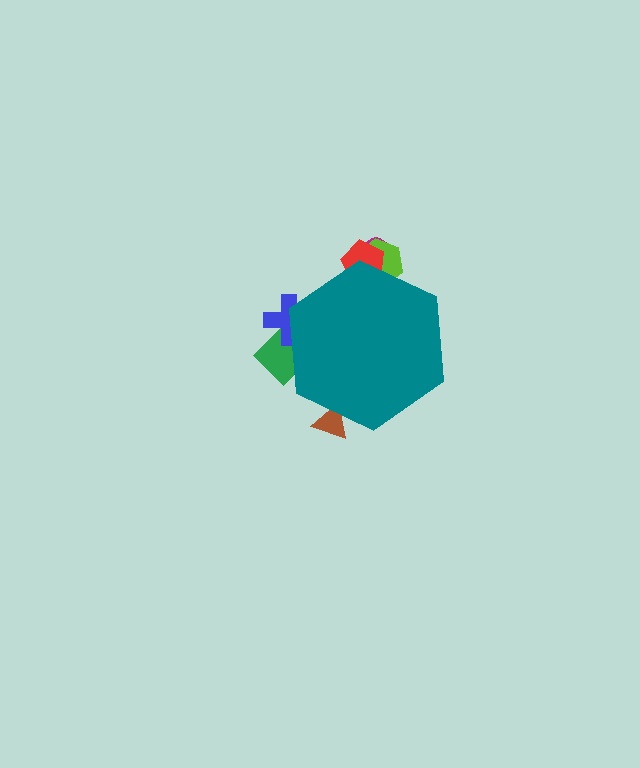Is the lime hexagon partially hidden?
Yes, the lime hexagon is partially hidden behind the teal hexagon.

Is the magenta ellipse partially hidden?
Yes, the magenta ellipse is partially hidden behind the teal hexagon.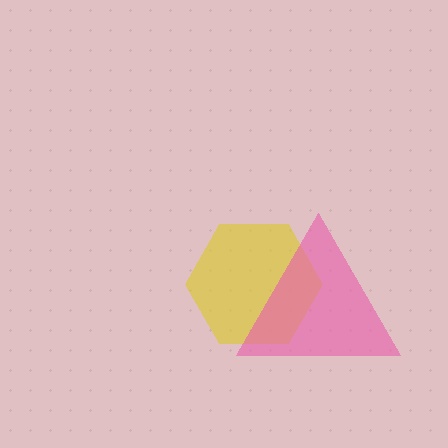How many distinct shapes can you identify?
There are 2 distinct shapes: a yellow hexagon, a pink triangle.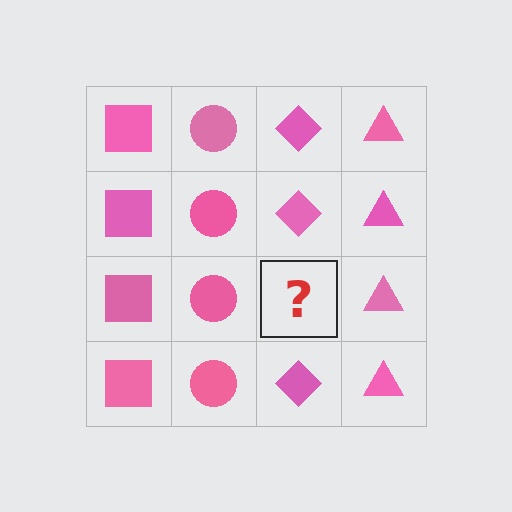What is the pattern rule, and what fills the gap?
The rule is that each column has a consistent shape. The gap should be filled with a pink diamond.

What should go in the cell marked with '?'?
The missing cell should contain a pink diamond.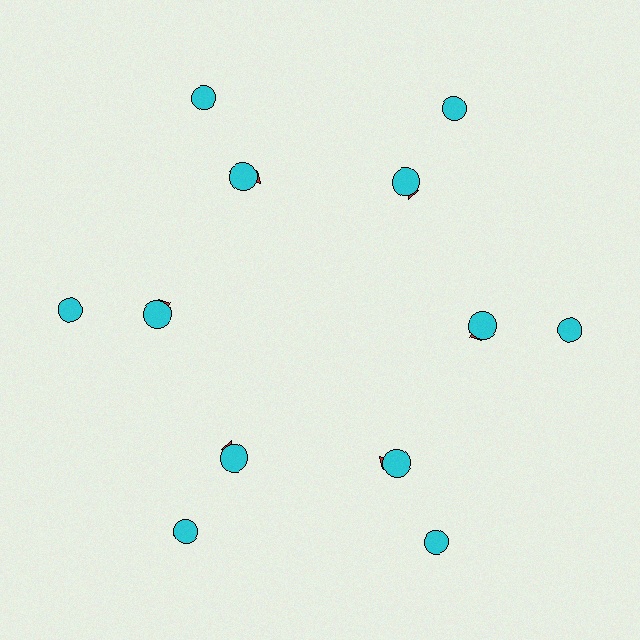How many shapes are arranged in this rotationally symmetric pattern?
There are 18 shapes, arranged in 6 groups of 3.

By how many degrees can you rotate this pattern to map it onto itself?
The pattern maps onto itself every 60 degrees of rotation.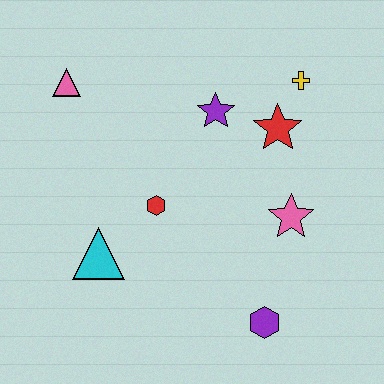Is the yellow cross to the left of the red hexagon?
No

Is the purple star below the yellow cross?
Yes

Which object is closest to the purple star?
The red star is closest to the purple star.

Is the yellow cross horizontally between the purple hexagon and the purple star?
No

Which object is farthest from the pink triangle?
The purple hexagon is farthest from the pink triangle.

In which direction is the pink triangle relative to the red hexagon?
The pink triangle is above the red hexagon.